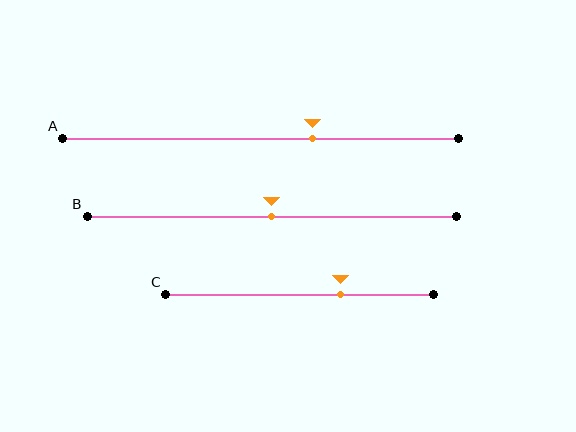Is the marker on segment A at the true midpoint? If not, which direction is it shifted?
No, the marker on segment A is shifted to the right by about 13% of the segment length.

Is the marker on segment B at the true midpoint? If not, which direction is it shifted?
Yes, the marker on segment B is at the true midpoint.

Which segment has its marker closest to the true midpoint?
Segment B has its marker closest to the true midpoint.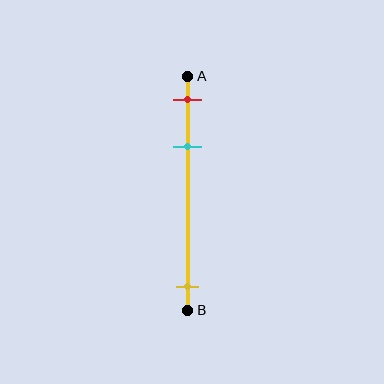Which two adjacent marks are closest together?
The red and cyan marks are the closest adjacent pair.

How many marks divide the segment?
There are 3 marks dividing the segment.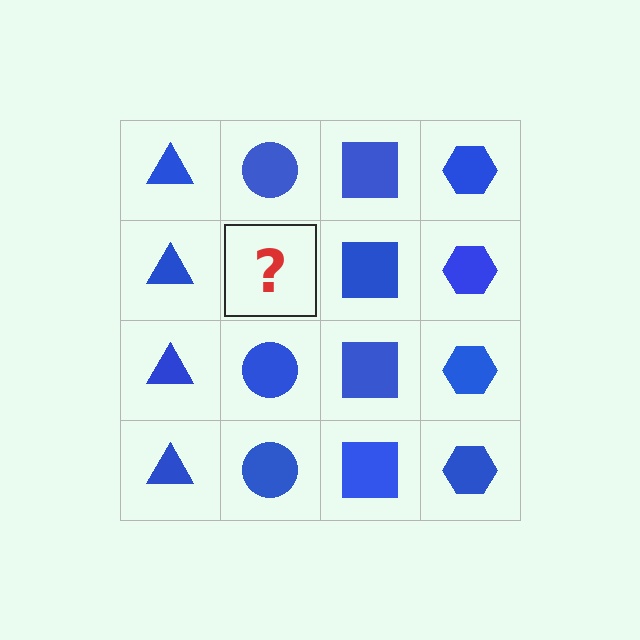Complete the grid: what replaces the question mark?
The question mark should be replaced with a blue circle.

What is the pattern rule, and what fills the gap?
The rule is that each column has a consistent shape. The gap should be filled with a blue circle.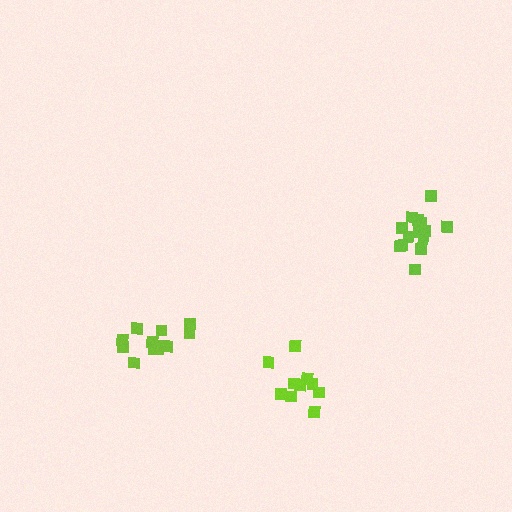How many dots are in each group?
Group 1: 14 dots, Group 2: 12 dots, Group 3: 10 dots (36 total).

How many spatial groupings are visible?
There are 3 spatial groupings.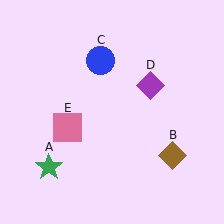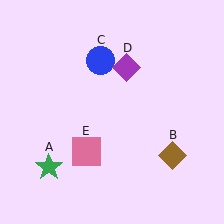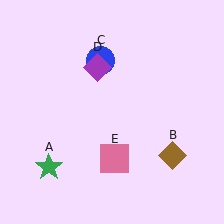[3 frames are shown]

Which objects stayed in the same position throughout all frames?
Green star (object A) and brown diamond (object B) and blue circle (object C) remained stationary.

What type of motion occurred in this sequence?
The purple diamond (object D), pink square (object E) rotated counterclockwise around the center of the scene.